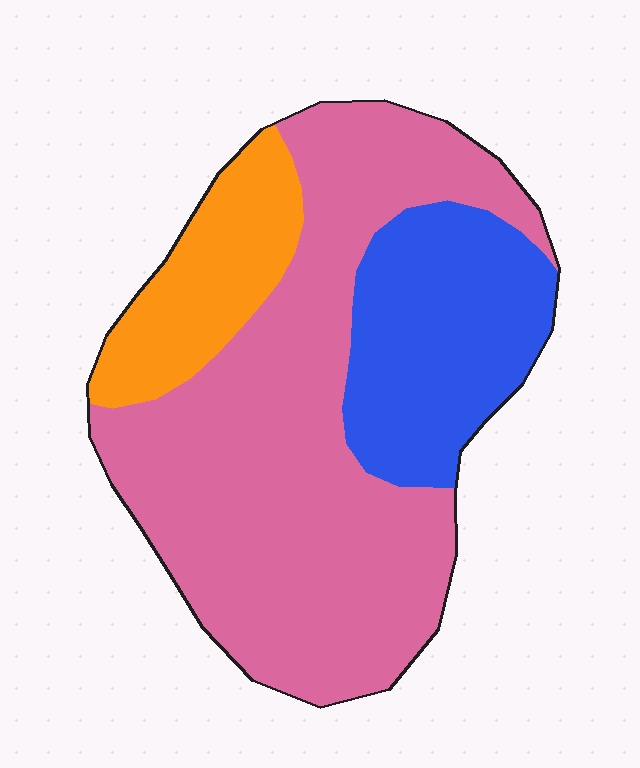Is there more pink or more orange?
Pink.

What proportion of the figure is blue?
Blue covers around 25% of the figure.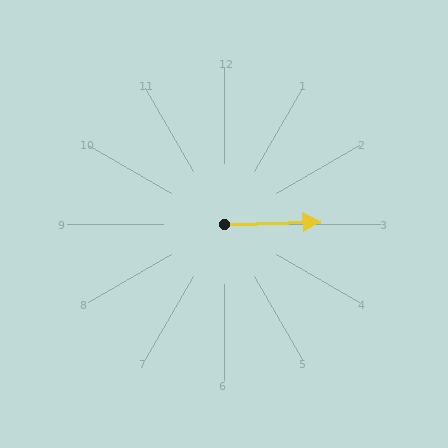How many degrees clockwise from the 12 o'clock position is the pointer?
Approximately 89 degrees.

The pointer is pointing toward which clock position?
Roughly 3 o'clock.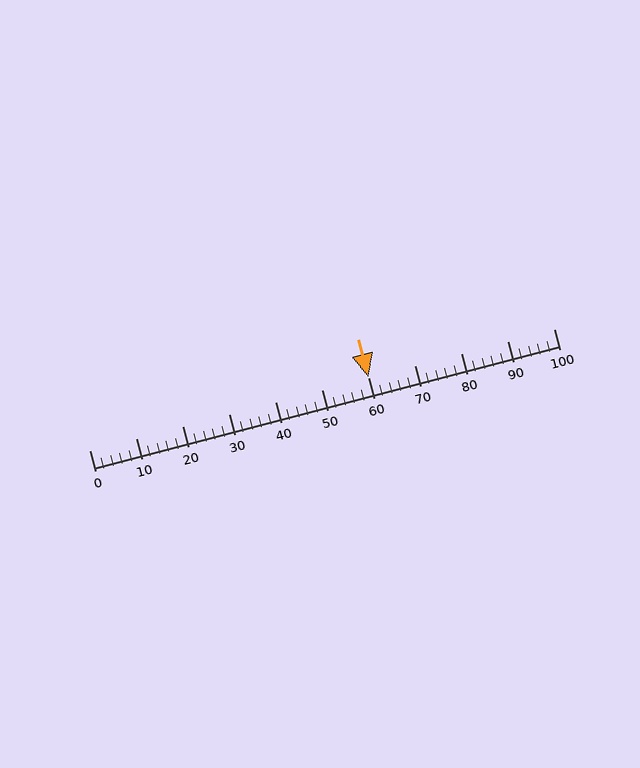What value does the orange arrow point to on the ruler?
The orange arrow points to approximately 60.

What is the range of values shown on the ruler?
The ruler shows values from 0 to 100.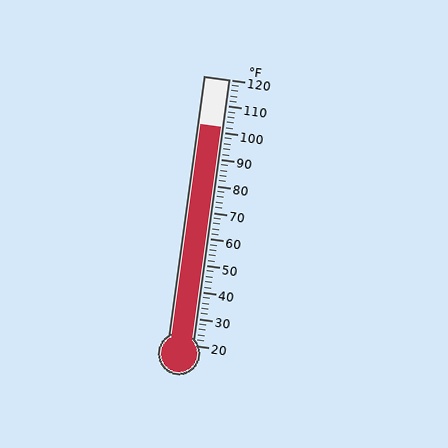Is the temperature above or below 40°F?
The temperature is above 40°F.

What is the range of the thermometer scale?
The thermometer scale ranges from 20°F to 120°F.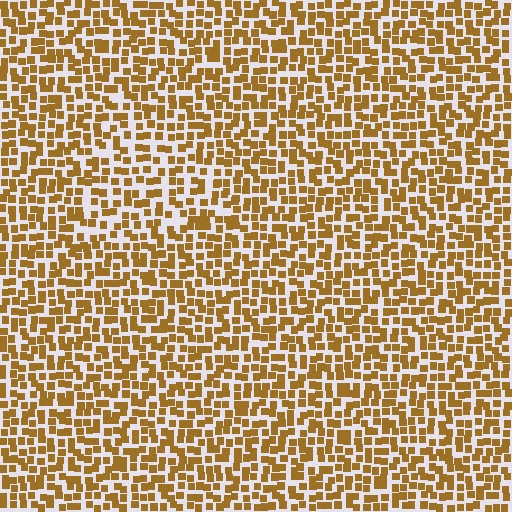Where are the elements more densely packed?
The elements are more densely packed outside the triangle boundary.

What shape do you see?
I see a triangle.